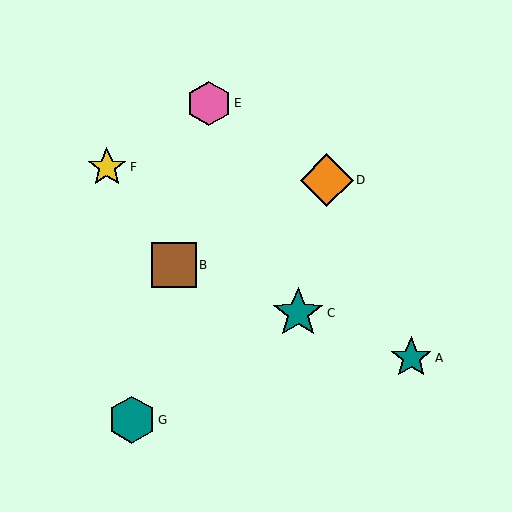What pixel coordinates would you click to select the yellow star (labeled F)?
Click at (107, 167) to select the yellow star F.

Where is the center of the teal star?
The center of the teal star is at (298, 313).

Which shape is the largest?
The orange diamond (labeled D) is the largest.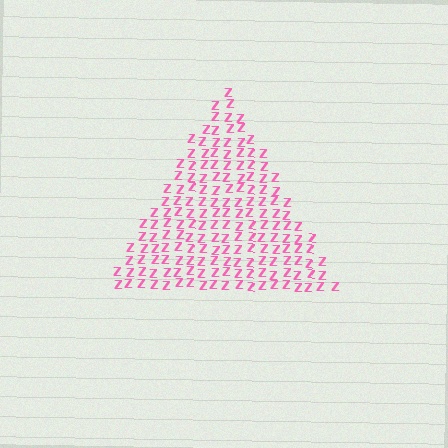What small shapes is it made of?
It is made of small letter Z's.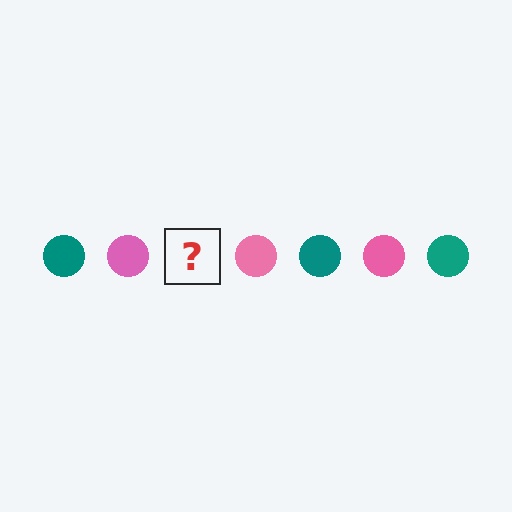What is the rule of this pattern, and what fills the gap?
The rule is that the pattern cycles through teal, pink circles. The gap should be filled with a teal circle.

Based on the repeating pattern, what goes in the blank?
The blank should be a teal circle.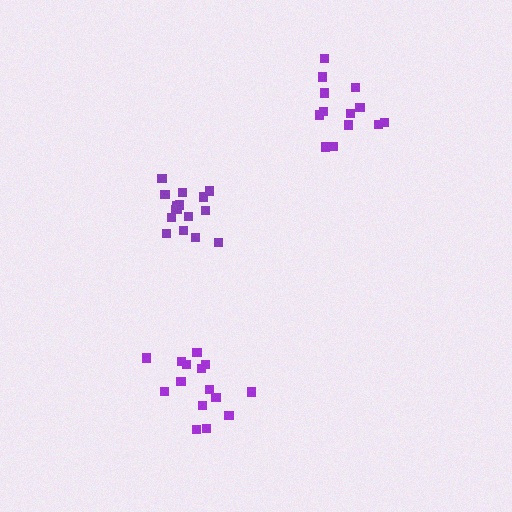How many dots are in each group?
Group 1: 13 dots, Group 2: 15 dots, Group 3: 16 dots (44 total).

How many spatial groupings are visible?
There are 3 spatial groupings.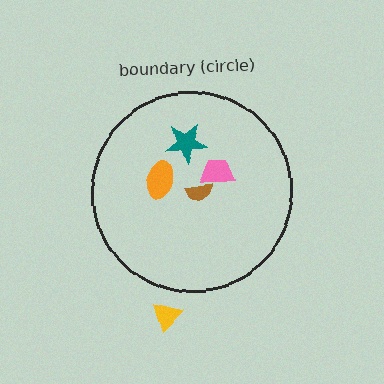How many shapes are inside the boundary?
4 inside, 1 outside.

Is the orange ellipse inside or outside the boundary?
Inside.